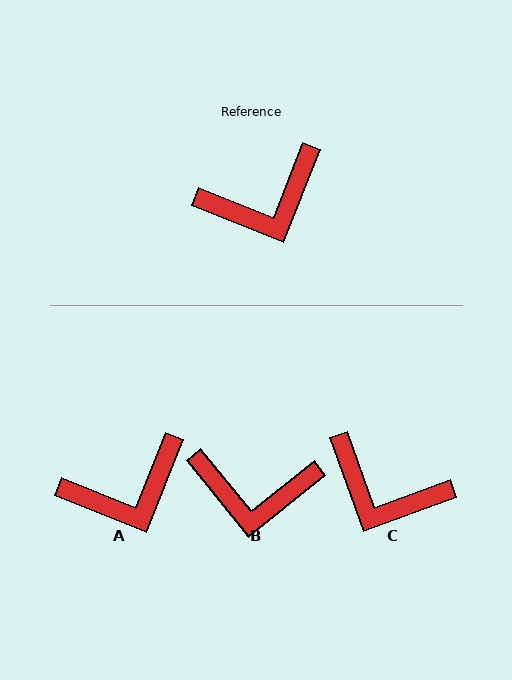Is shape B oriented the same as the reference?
No, it is off by about 30 degrees.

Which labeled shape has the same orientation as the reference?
A.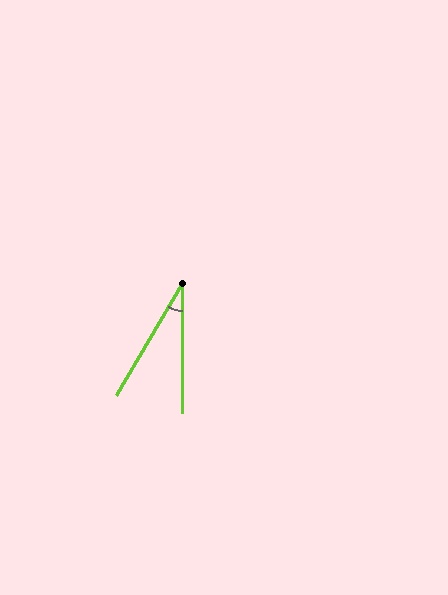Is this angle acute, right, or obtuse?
It is acute.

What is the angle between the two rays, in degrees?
Approximately 30 degrees.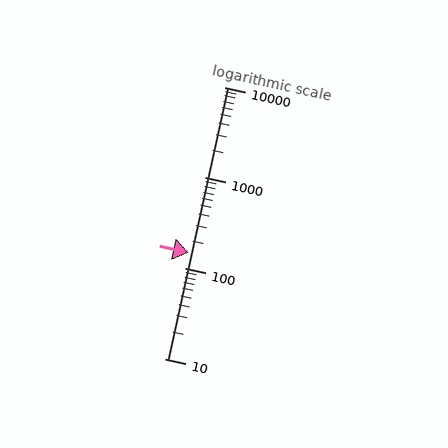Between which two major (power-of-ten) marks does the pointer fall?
The pointer is between 100 and 1000.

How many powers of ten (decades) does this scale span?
The scale spans 3 decades, from 10 to 10000.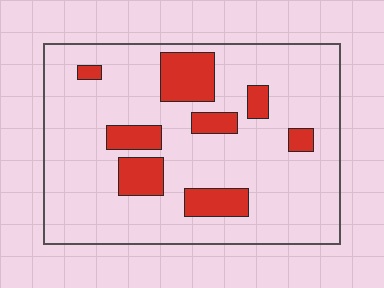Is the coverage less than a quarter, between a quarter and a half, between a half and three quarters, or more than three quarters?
Less than a quarter.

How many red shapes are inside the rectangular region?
8.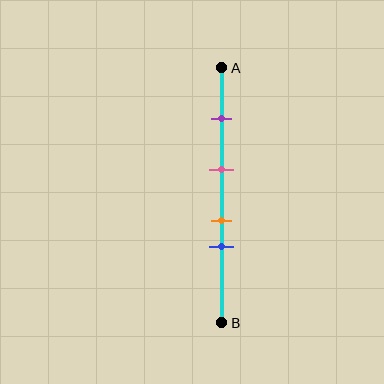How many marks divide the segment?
There are 4 marks dividing the segment.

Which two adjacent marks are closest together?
The orange and blue marks are the closest adjacent pair.